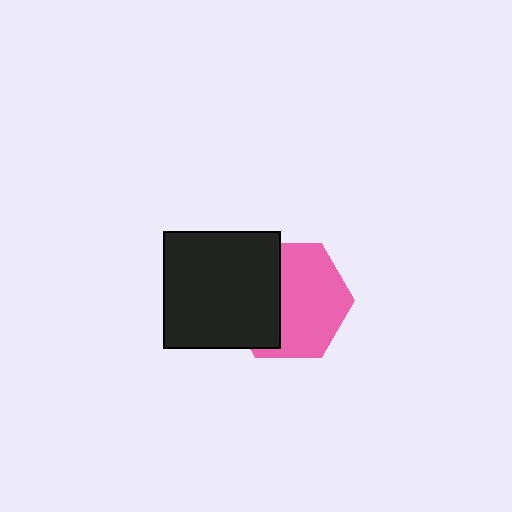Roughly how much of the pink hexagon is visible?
About half of it is visible (roughly 59%).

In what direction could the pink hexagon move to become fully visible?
The pink hexagon could move right. That would shift it out from behind the black square entirely.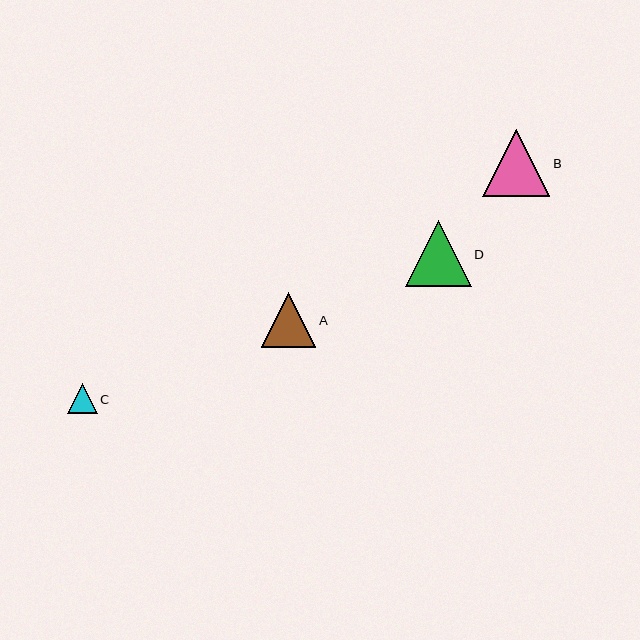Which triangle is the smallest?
Triangle C is the smallest with a size of approximately 29 pixels.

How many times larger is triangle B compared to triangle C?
Triangle B is approximately 2.3 times the size of triangle C.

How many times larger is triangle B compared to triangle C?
Triangle B is approximately 2.3 times the size of triangle C.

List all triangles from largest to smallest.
From largest to smallest: B, D, A, C.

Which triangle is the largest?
Triangle B is the largest with a size of approximately 67 pixels.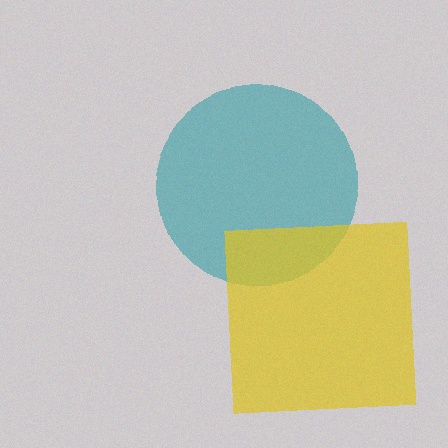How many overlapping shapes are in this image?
There are 2 overlapping shapes in the image.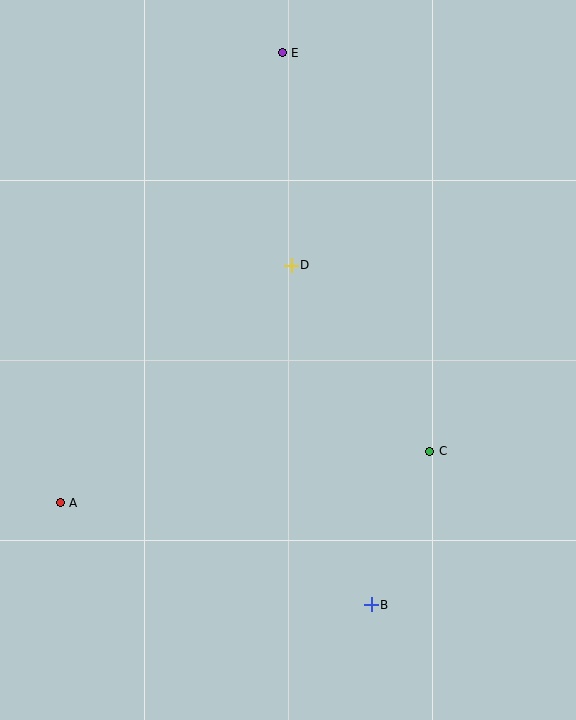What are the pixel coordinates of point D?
Point D is at (291, 265).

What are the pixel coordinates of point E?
Point E is at (282, 53).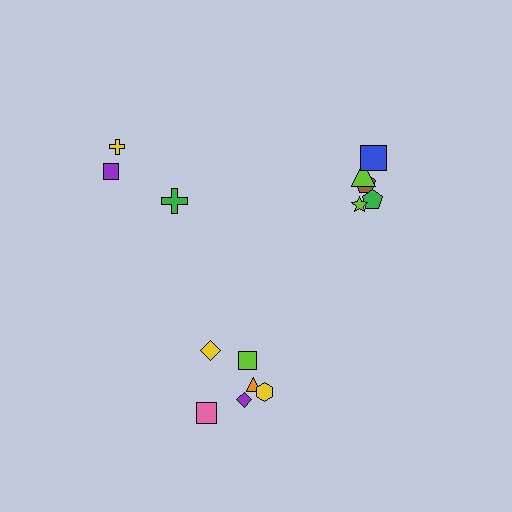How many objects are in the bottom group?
There are 6 objects.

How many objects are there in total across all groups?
There are 14 objects.